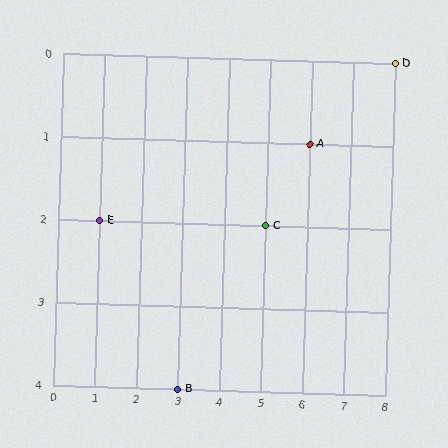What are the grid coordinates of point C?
Point C is at grid coordinates (5, 2).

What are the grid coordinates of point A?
Point A is at grid coordinates (6, 1).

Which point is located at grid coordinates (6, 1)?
Point A is at (6, 1).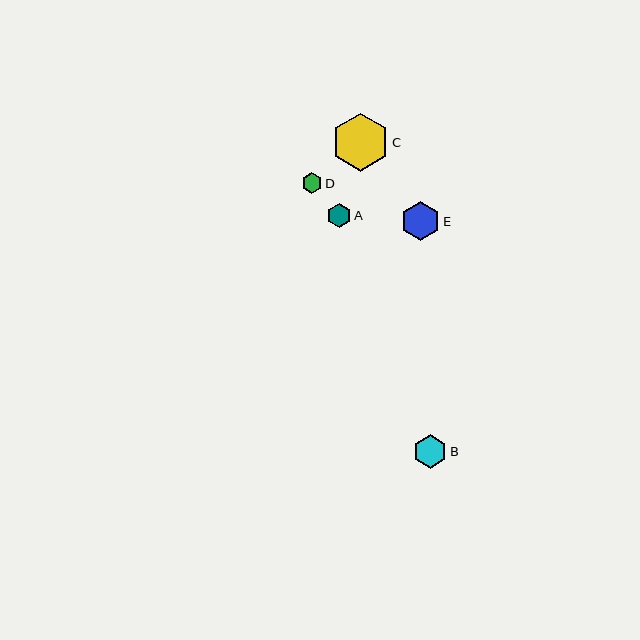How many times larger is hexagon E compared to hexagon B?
Hexagon E is approximately 1.2 times the size of hexagon B.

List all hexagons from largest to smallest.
From largest to smallest: C, E, B, A, D.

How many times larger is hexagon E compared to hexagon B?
Hexagon E is approximately 1.2 times the size of hexagon B.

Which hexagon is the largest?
Hexagon C is the largest with a size of approximately 58 pixels.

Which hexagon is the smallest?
Hexagon D is the smallest with a size of approximately 20 pixels.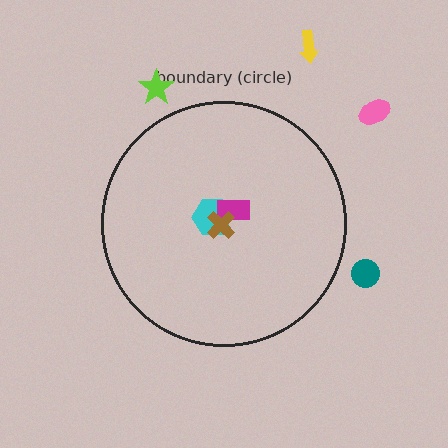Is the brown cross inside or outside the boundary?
Inside.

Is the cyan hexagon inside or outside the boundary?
Inside.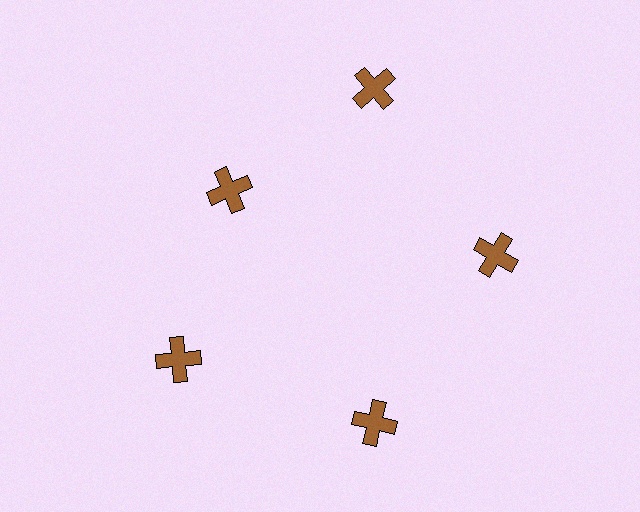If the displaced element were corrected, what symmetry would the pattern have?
It would have 5-fold rotational symmetry — the pattern would map onto itself every 72 degrees.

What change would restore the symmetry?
The symmetry would be restored by moving it outward, back onto the ring so that all 5 crosses sit at equal angles and equal distance from the center.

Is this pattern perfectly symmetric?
No. The 5 brown crosses are arranged in a ring, but one element near the 10 o'clock position is pulled inward toward the center, breaking the 5-fold rotational symmetry.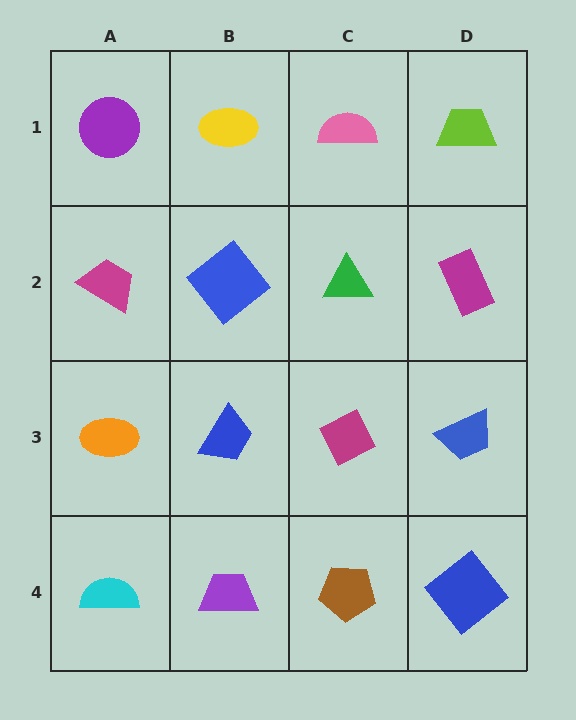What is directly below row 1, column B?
A blue diamond.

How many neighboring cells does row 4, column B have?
3.